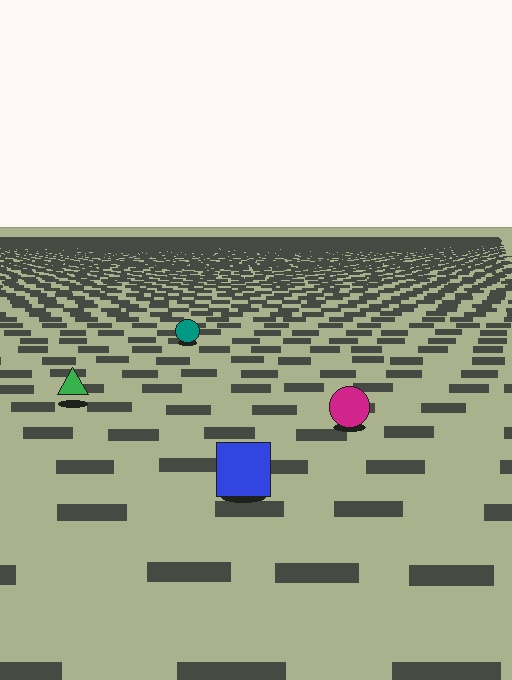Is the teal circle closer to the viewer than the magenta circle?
No. The magenta circle is closer — you can tell from the texture gradient: the ground texture is coarser near it.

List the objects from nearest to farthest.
From nearest to farthest: the blue square, the magenta circle, the green triangle, the teal circle.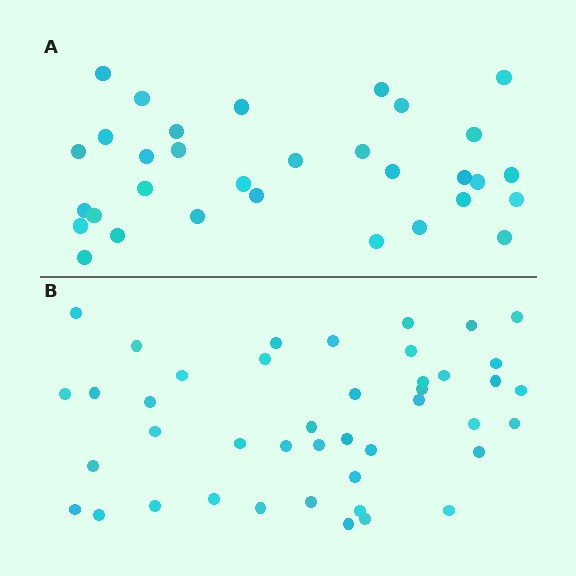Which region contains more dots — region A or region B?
Region B (the bottom region) has more dots.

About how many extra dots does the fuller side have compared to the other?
Region B has roughly 12 or so more dots than region A.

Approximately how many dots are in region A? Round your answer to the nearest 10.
About 30 dots. (The exact count is 32, which rounds to 30.)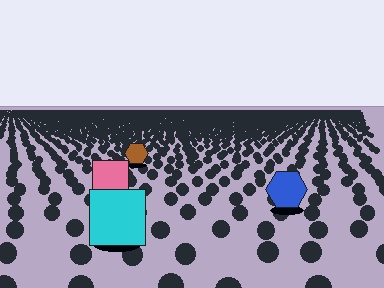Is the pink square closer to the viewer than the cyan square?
No. The cyan square is closer — you can tell from the texture gradient: the ground texture is coarser near it.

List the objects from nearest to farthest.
From nearest to farthest: the cyan square, the blue hexagon, the pink square, the brown hexagon.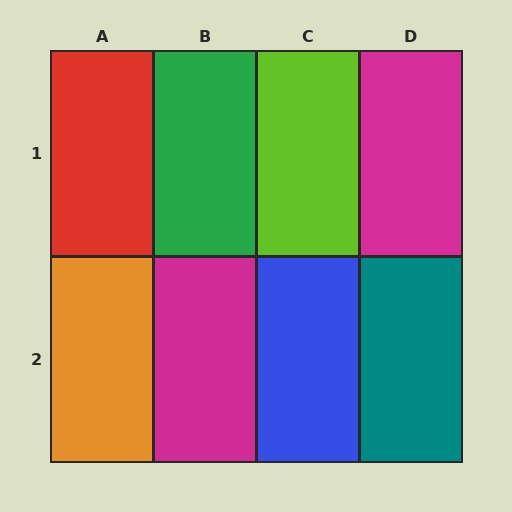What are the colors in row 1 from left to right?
Red, green, lime, magenta.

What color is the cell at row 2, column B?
Magenta.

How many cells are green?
1 cell is green.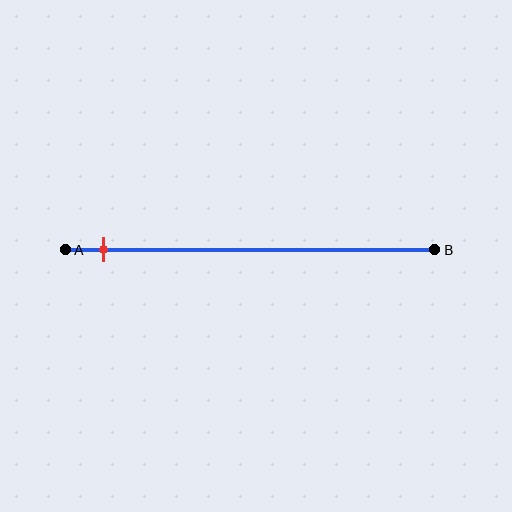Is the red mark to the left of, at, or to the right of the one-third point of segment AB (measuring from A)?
The red mark is to the left of the one-third point of segment AB.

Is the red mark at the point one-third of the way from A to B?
No, the mark is at about 10% from A, not at the 33% one-third point.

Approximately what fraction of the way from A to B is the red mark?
The red mark is approximately 10% of the way from A to B.